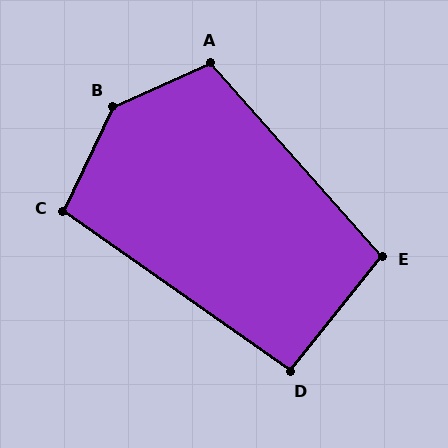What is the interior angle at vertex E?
Approximately 100 degrees (obtuse).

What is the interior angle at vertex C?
Approximately 100 degrees (obtuse).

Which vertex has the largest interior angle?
B, at approximately 140 degrees.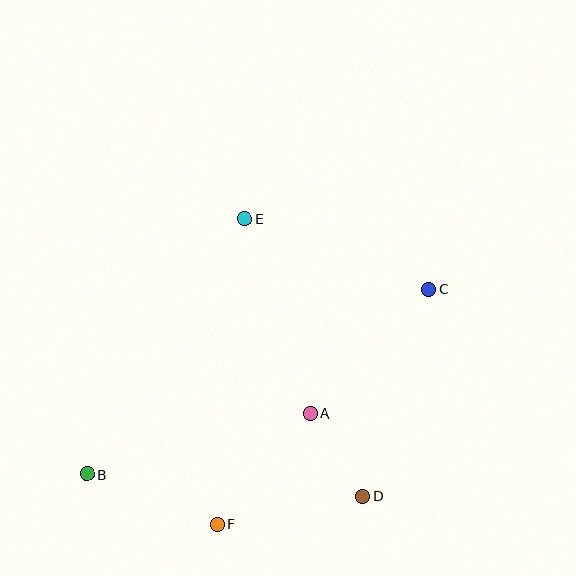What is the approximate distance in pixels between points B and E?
The distance between B and E is approximately 300 pixels.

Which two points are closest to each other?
Points A and D are closest to each other.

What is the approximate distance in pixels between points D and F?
The distance between D and F is approximately 149 pixels.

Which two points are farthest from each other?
Points B and C are farthest from each other.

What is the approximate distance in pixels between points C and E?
The distance between C and E is approximately 197 pixels.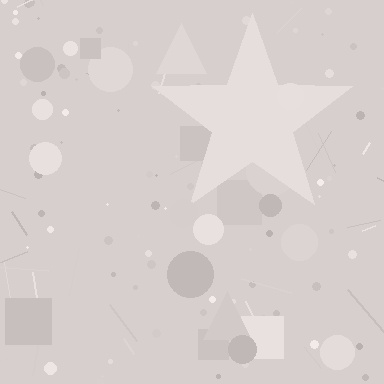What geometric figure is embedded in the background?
A star is embedded in the background.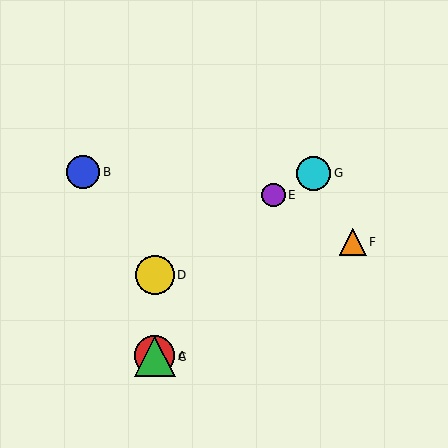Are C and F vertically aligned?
No, C is at x≈155 and F is at x≈353.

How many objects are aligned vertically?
3 objects (A, C, D) are aligned vertically.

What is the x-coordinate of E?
Object E is at x≈274.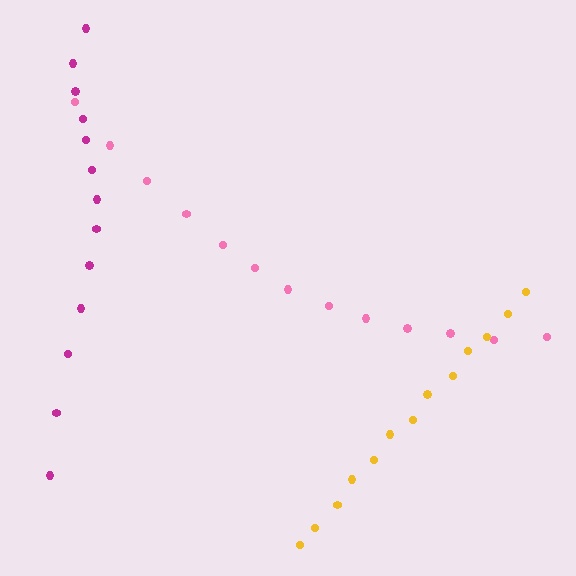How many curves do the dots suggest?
There are 3 distinct paths.